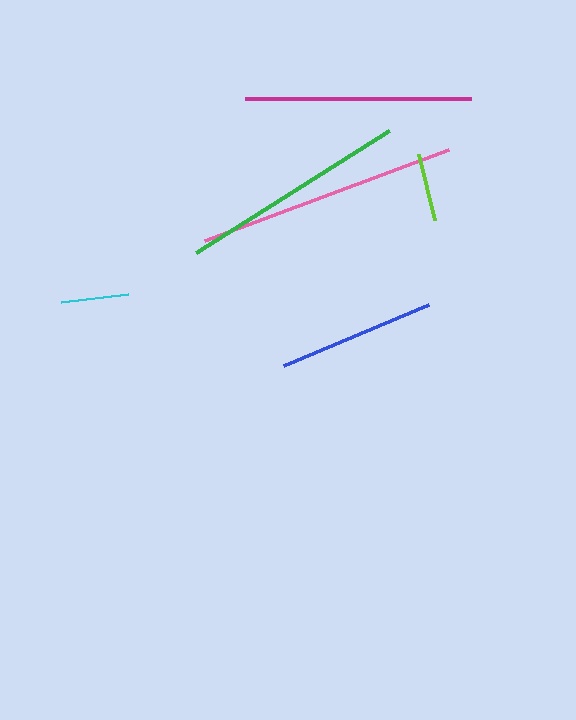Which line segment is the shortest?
The cyan line is the shortest at approximately 68 pixels.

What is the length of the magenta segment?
The magenta segment is approximately 227 pixels long.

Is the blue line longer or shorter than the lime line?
The blue line is longer than the lime line.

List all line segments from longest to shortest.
From longest to shortest: pink, green, magenta, blue, lime, cyan.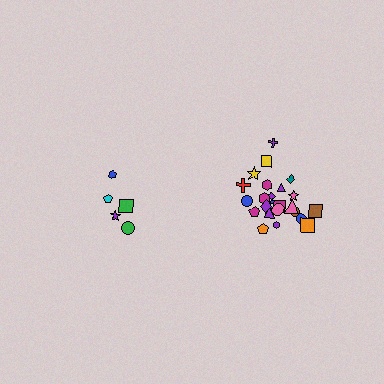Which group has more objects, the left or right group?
The right group.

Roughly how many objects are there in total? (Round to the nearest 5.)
Roughly 30 objects in total.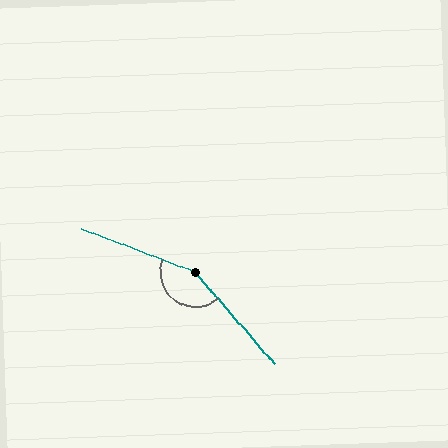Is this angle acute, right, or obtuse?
It is obtuse.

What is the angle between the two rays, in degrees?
Approximately 152 degrees.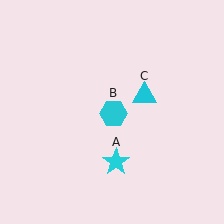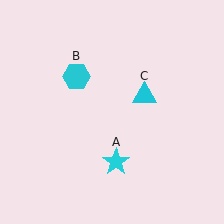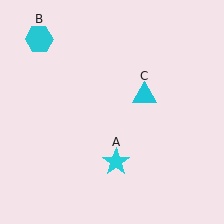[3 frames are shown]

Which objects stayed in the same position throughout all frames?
Cyan star (object A) and cyan triangle (object C) remained stationary.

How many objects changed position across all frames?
1 object changed position: cyan hexagon (object B).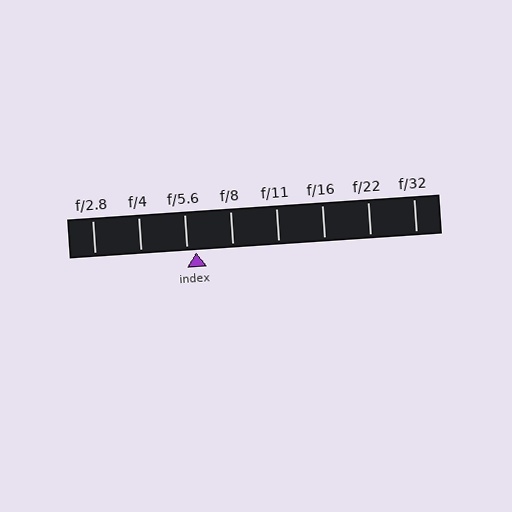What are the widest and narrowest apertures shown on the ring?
The widest aperture shown is f/2.8 and the narrowest is f/32.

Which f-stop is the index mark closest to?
The index mark is closest to f/5.6.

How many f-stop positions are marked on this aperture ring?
There are 8 f-stop positions marked.